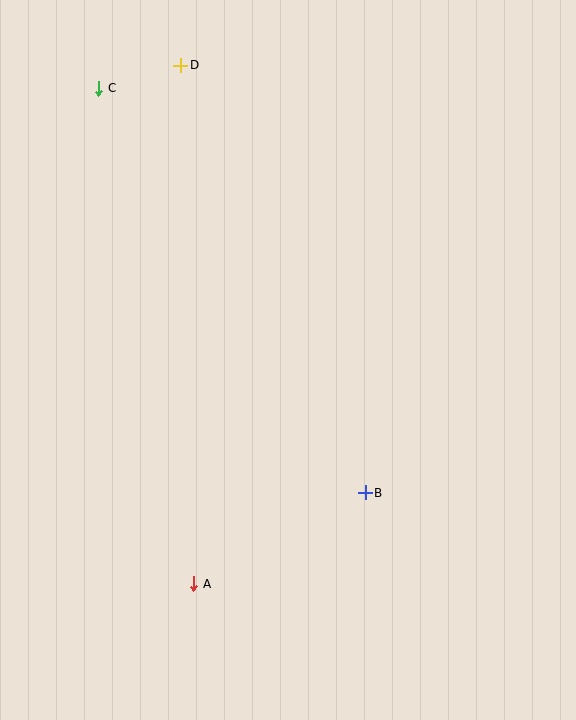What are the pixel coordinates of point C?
Point C is at (99, 88).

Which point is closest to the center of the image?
Point B at (365, 493) is closest to the center.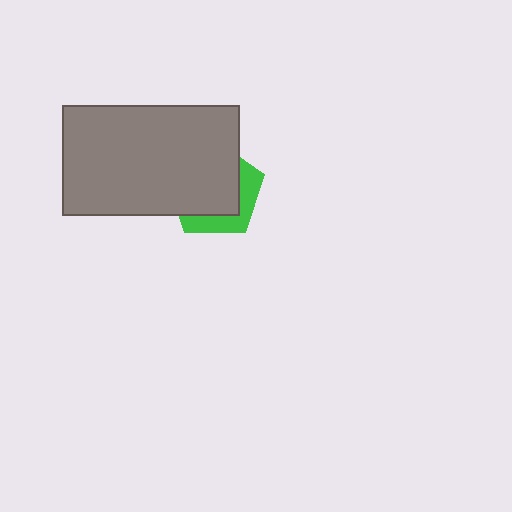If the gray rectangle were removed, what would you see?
You would see the complete green pentagon.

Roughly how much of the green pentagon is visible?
A small part of it is visible (roughly 34%).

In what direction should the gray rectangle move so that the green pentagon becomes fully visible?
The gray rectangle should move toward the upper-left. That is the shortest direction to clear the overlap and leave the green pentagon fully visible.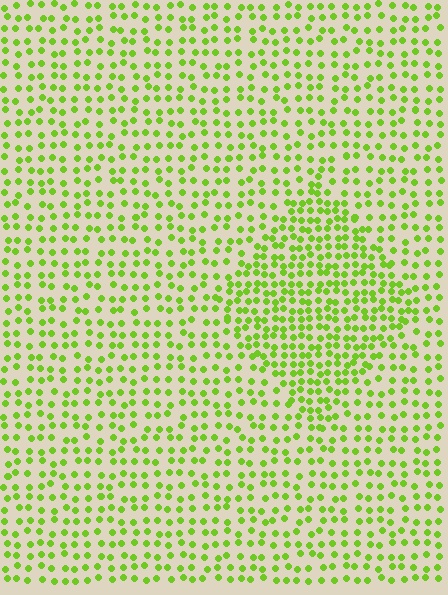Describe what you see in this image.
The image contains small lime elements arranged at two different densities. A diamond-shaped region is visible where the elements are more densely packed than the surrounding area.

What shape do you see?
I see a diamond.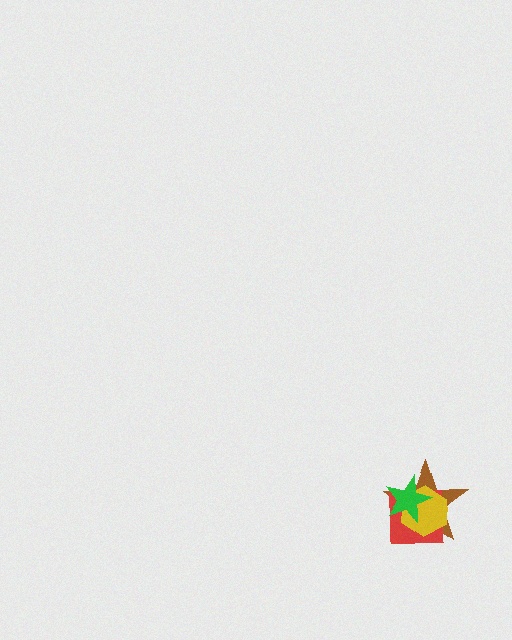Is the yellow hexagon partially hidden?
Yes, it is partially covered by another shape.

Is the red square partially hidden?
Yes, it is partially covered by another shape.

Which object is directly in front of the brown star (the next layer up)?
The red square is directly in front of the brown star.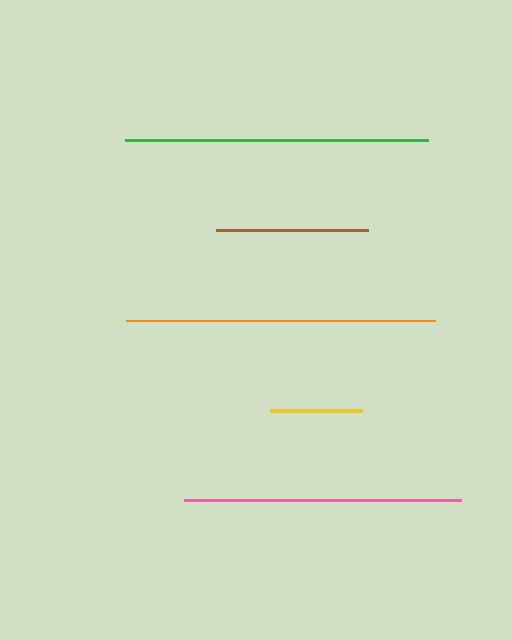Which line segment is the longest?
The orange line is the longest at approximately 308 pixels.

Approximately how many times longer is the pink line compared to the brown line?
The pink line is approximately 1.8 times the length of the brown line.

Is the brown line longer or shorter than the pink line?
The pink line is longer than the brown line.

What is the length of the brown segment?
The brown segment is approximately 152 pixels long.